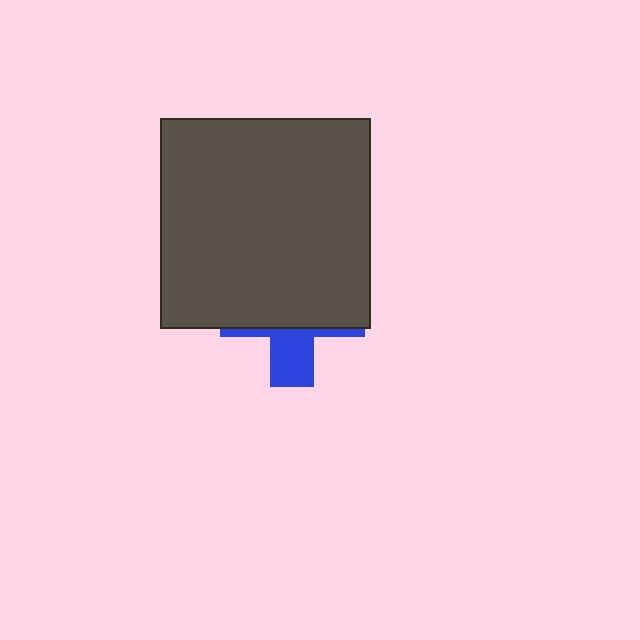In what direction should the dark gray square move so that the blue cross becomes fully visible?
The dark gray square should move up. That is the shortest direction to clear the overlap and leave the blue cross fully visible.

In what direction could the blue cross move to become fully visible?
The blue cross could move down. That would shift it out from behind the dark gray square entirely.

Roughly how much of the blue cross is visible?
A small part of it is visible (roughly 31%).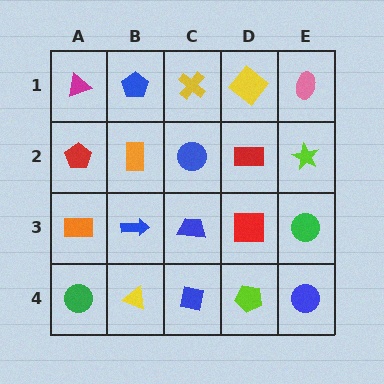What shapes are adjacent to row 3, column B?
An orange rectangle (row 2, column B), a yellow triangle (row 4, column B), an orange rectangle (row 3, column A), a blue trapezoid (row 3, column C).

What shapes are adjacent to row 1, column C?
A blue circle (row 2, column C), a blue pentagon (row 1, column B), a yellow diamond (row 1, column D).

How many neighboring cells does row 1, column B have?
3.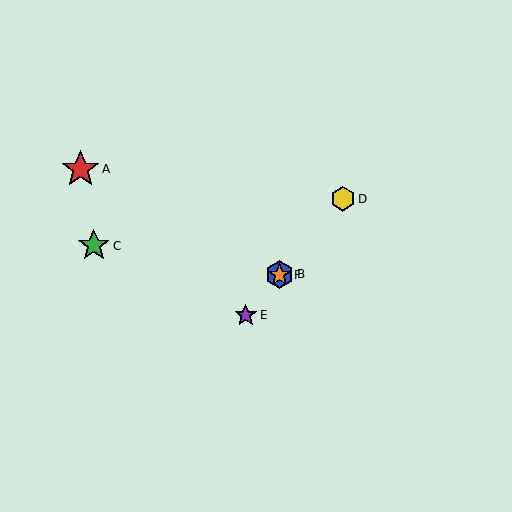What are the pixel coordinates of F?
Object F is at (279, 275).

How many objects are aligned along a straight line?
4 objects (B, D, E, F) are aligned along a straight line.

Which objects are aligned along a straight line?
Objects B, D, E, F are aligned along a straight line.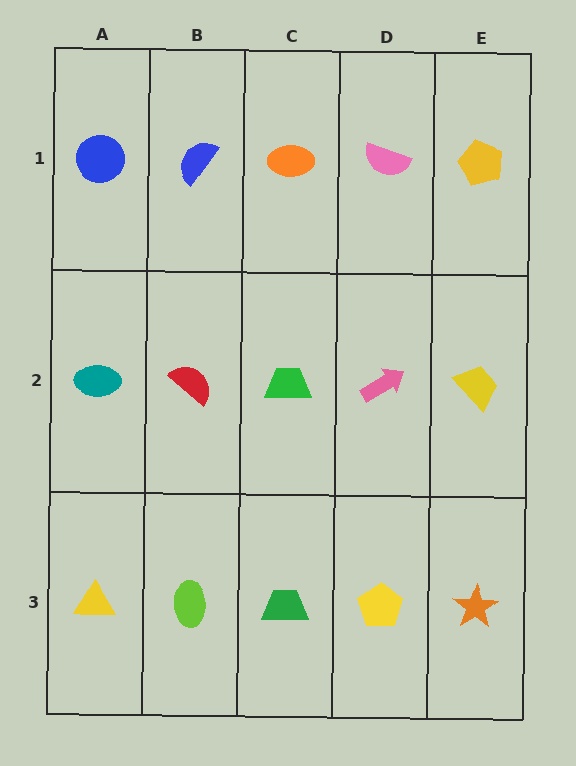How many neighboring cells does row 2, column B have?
4.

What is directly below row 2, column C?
A green trapezoid.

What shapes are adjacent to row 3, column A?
A teal ellipse (row 2, column A), a lime ellipse (row 3, column B).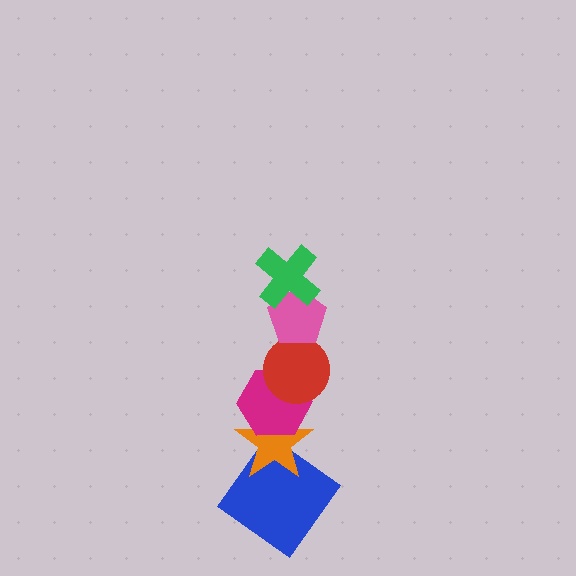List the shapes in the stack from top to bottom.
From top to bottom: the green cross, the pink pentagon, the red circle, the magenta hexagon, the orange star, the blue diamond.